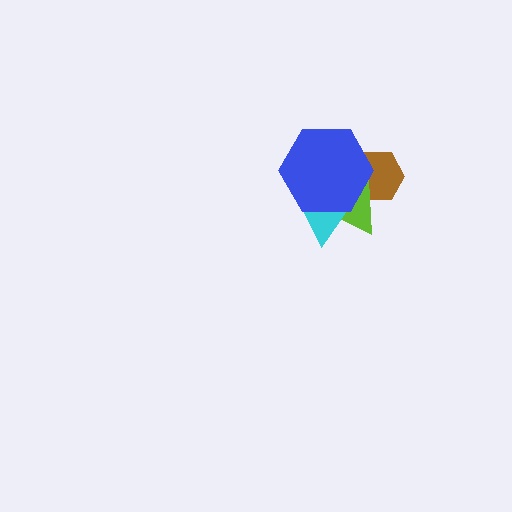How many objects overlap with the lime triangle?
3 objects overlap with the lime triangle.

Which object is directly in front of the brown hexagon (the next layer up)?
The lime triangle is directly in front of the brown hexagon.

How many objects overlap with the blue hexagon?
3 objects overlap with the blue hexagon.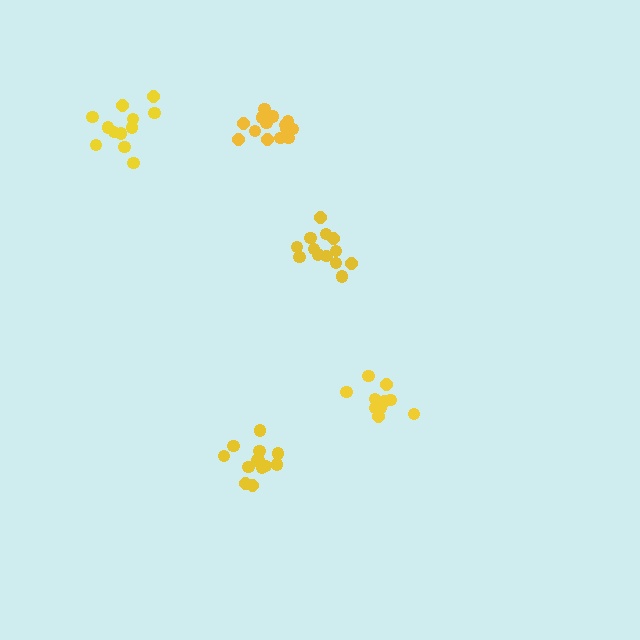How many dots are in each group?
Group 1: 13 dots, Group 2: 11 dots, Group 3: 12 dots, Group 4: 13 dots, Group 5: 14 dots (63 total).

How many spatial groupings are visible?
There are 5 spatial groupings.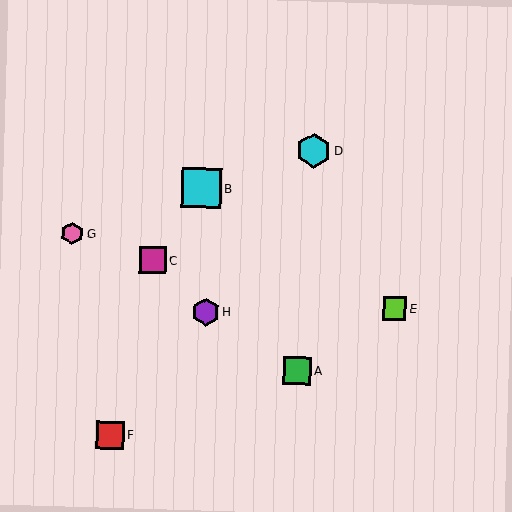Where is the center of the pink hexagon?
The center of the pink hexagon is at (72, 233).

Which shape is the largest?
The cyan square (labeled B) is the largest.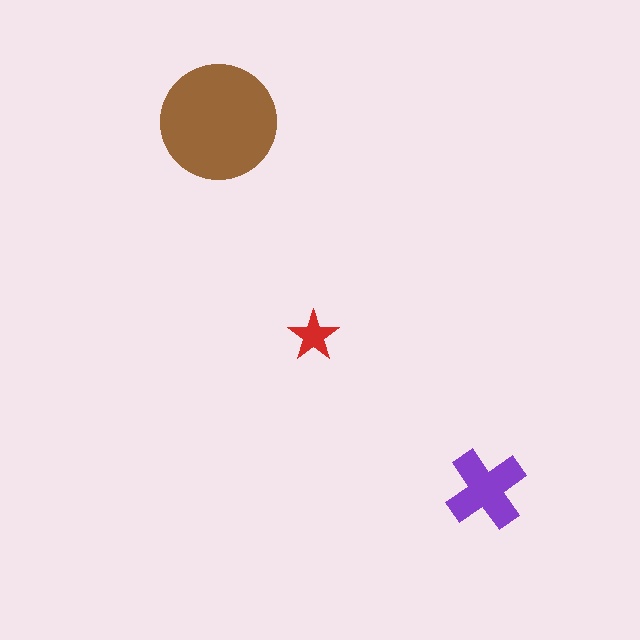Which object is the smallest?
The red star.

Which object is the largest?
The brown circle.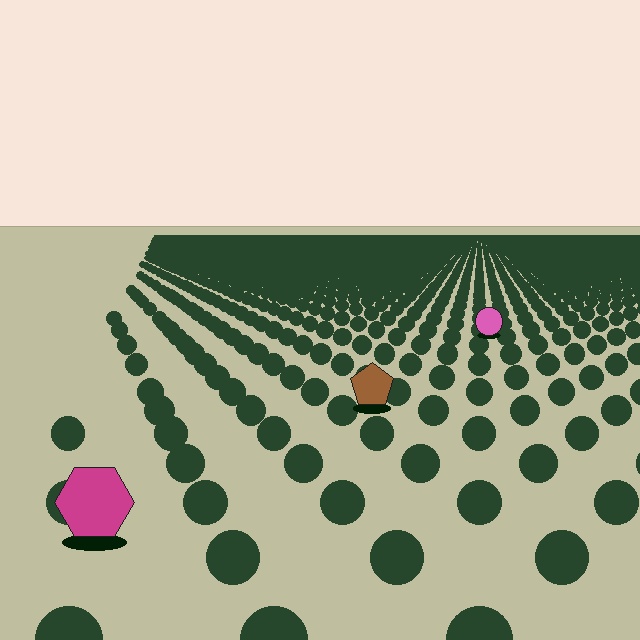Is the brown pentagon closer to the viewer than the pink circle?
Yes. The brown pentagon is closer — you can tell from the texture gradient: the ground texture is coarser near it.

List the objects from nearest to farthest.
From nearest to farthest: the magenta hexagon, the brown pentagon, the pink circle.